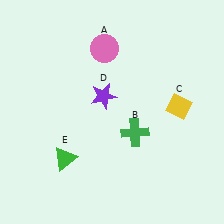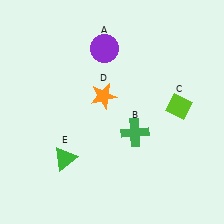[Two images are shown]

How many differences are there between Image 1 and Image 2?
There are 3 differences between the two images.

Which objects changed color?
A changed from pink to purple. C changed from yellow to lime. D changed from purple to orange.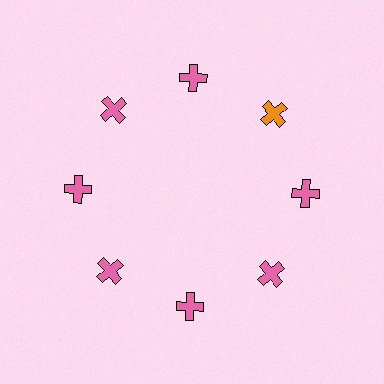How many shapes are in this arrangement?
There are 8 shapes arranged in a ring pattern.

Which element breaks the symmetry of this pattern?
The orange cross at roughly the 2 o'clock position breaks the symmetry. All other shapes are pink crosses.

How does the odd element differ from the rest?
It has a different color: orange instead of pink.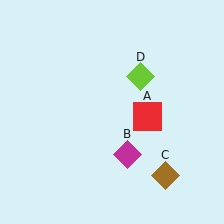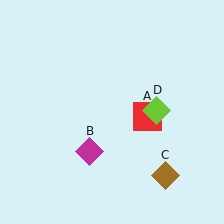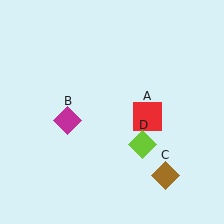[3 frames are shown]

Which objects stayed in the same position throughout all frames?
Red square (object A) and brown diamond (object C) remained stationary.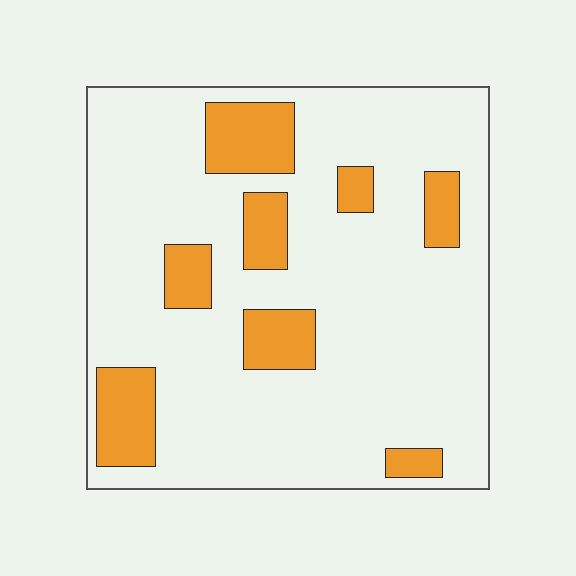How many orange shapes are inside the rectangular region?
8.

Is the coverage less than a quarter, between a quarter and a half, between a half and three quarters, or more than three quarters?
Less than a quarter.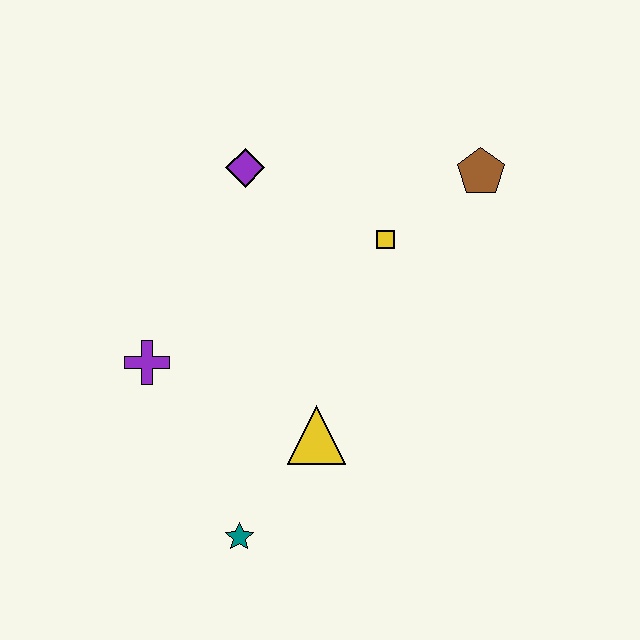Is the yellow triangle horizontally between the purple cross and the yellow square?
Yes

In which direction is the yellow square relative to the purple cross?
The yellow square is to the right of the purple cross.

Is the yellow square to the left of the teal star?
No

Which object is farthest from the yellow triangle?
The brown pentagon is farthest from the yellow triangle.